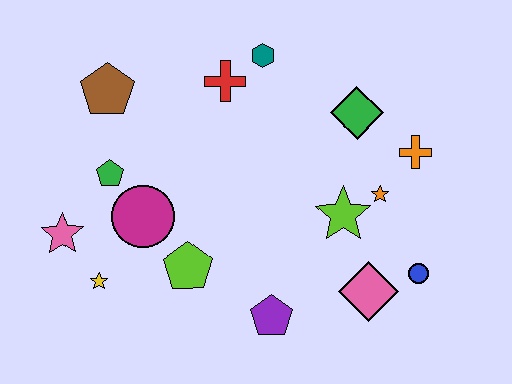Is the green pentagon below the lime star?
No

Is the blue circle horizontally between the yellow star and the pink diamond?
No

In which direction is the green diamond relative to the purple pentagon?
The green diamond is above the purple pentagon.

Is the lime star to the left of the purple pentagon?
No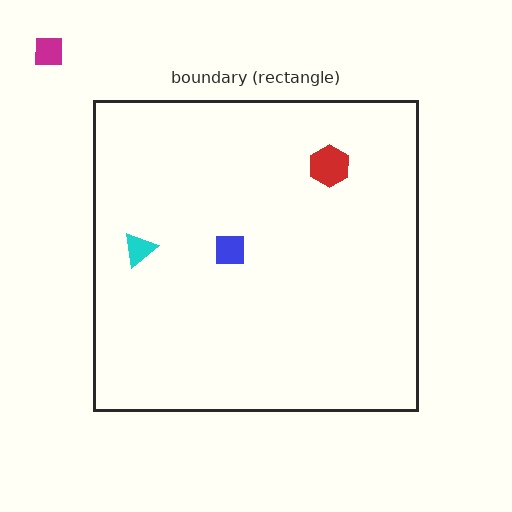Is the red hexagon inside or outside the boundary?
Inside.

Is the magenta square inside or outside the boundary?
Outside.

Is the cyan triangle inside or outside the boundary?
Inside.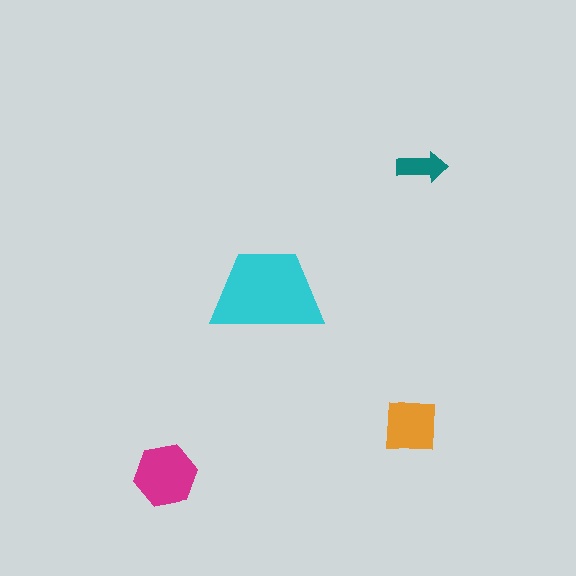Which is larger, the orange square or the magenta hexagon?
The magenta hexagon.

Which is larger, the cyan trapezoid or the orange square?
The cyan trapezoid.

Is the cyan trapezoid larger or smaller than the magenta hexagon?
Larger.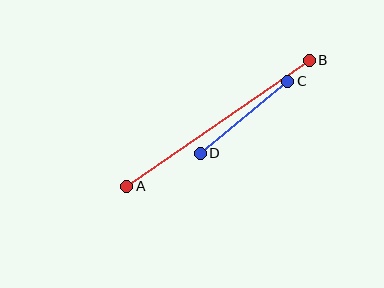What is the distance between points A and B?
The distance is approximately 222 pixels.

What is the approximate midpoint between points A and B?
The midpoint is at approximately (218, 123) pixels.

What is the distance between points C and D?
The distance is approximately 113 pixels.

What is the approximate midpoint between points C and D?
The midpoint is at approximately (244, 117) pixels.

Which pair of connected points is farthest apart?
Points A and B are farthest apart.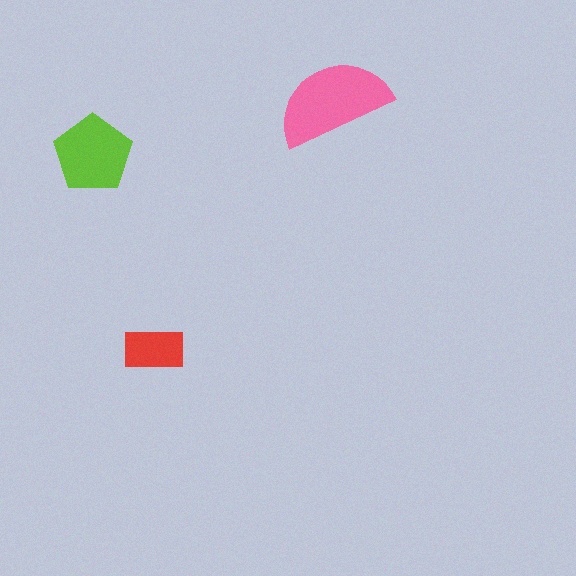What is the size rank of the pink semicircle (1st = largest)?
1st.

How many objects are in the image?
There are 3 objects in the image.